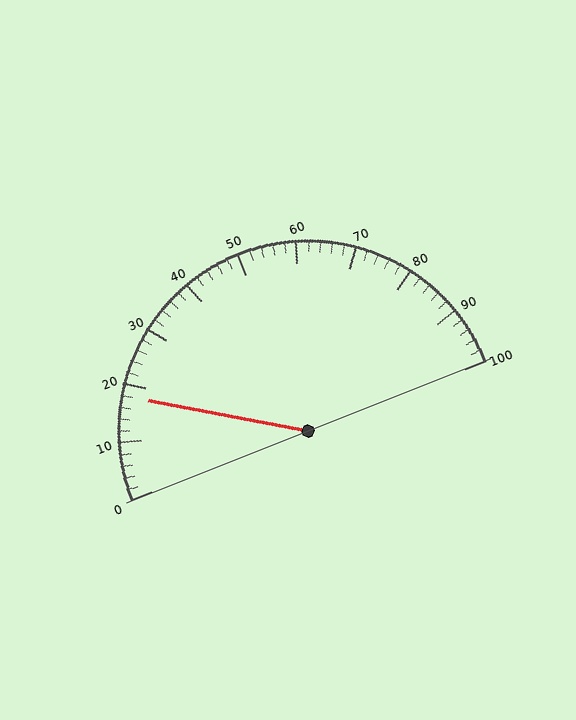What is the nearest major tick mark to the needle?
The nearest major tick mark is 20.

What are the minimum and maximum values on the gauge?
The gauge ranges from 0 to 100.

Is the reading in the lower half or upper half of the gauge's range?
The reading is in the lower half of the range (0 to 100).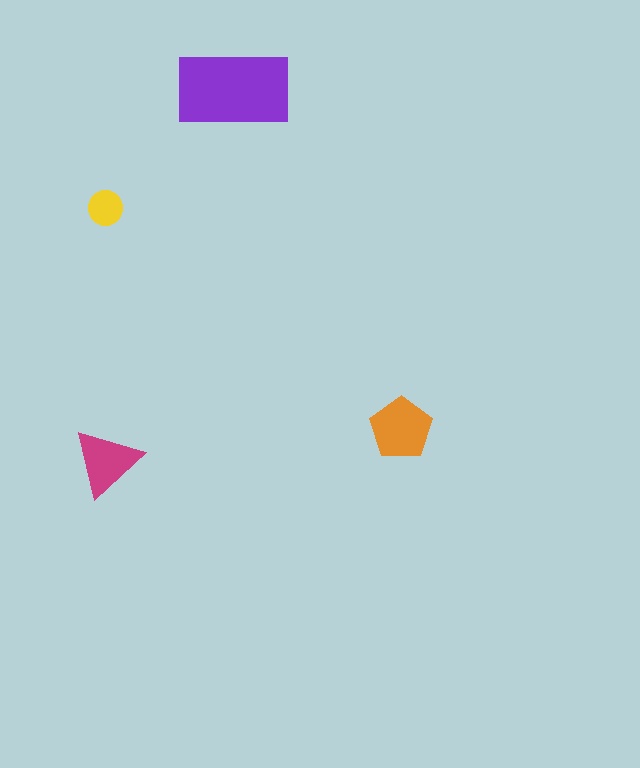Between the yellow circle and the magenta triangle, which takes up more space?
The magenta triangle.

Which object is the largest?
The purple rectangle.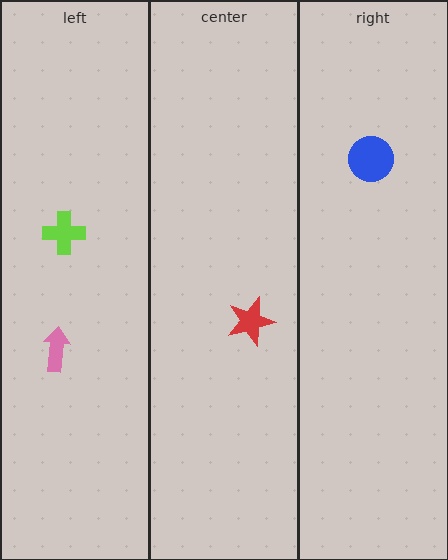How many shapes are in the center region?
1.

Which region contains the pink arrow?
The left region.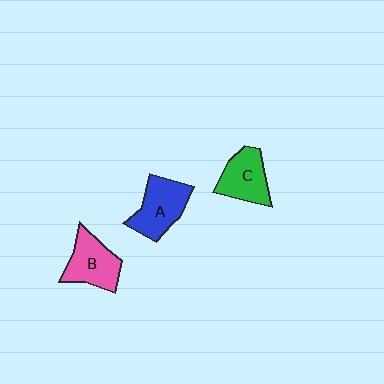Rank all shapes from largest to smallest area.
From largest to smallest: A (blue), B (pink), C (green).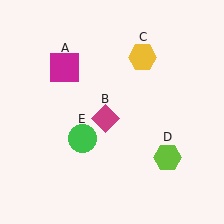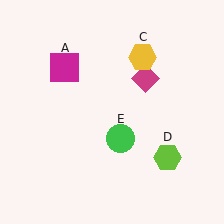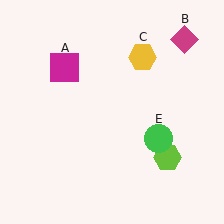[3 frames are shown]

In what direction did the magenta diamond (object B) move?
The magenta diamond (object B) moved up and to the right.